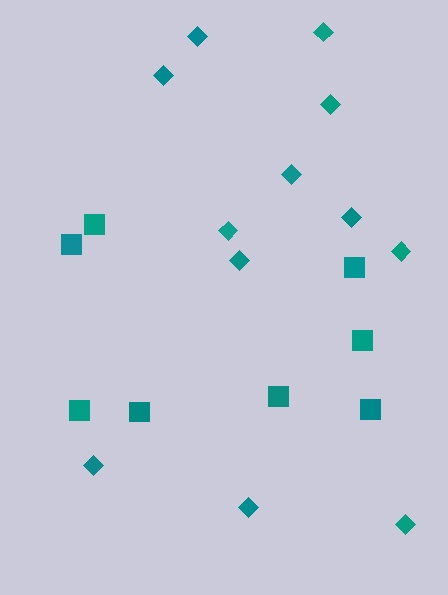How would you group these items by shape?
There are 2 groups: one group of diamonds (12) and one group of squares (8).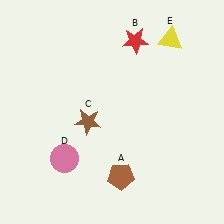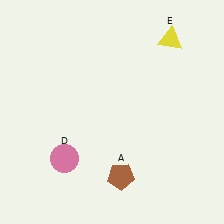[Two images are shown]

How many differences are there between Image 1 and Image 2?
There are 2 differences between the two images.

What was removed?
The brown star (C), the red star (B) were removed in Image 2.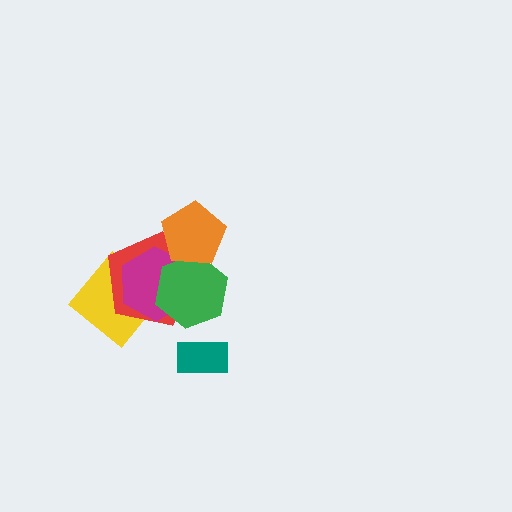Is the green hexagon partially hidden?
Yes, it is partially covered by another shape.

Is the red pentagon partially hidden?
Yes, it is partially covered by another shape.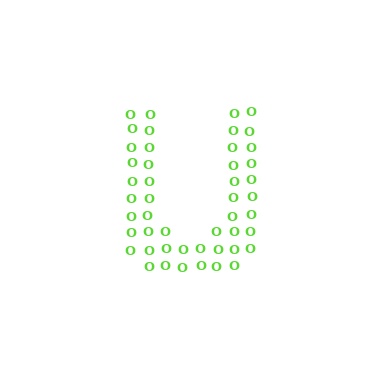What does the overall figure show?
The overall figure shows the letter U.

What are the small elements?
The small elements are letter O's.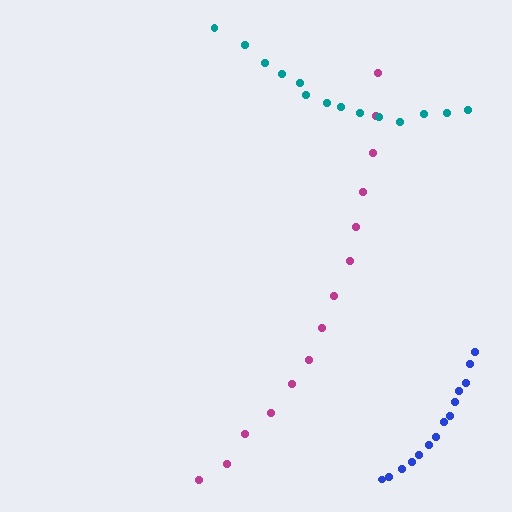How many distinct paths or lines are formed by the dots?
There are 3 distinct paths.